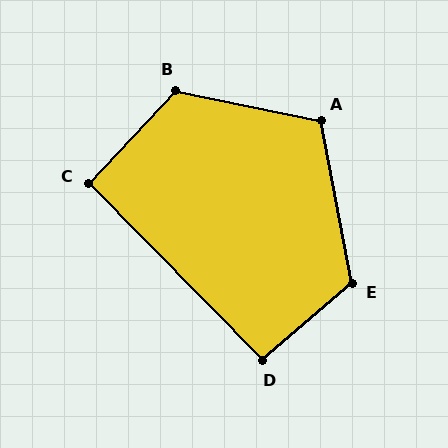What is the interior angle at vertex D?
Approximately 94 degrees (approximately right).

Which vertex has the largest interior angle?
B, at approximately 122 degrees.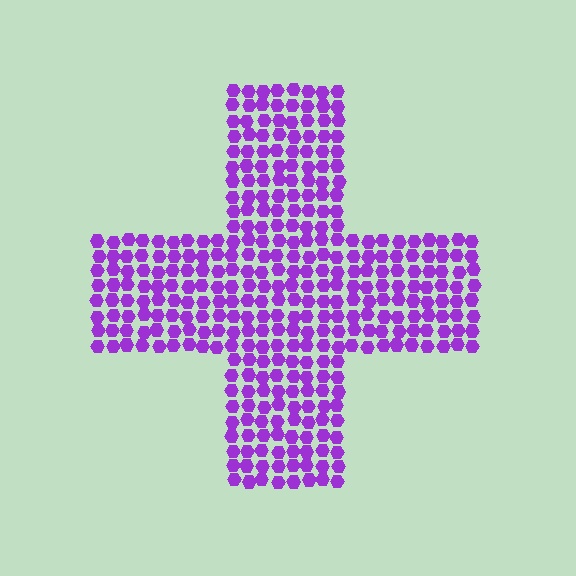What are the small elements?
The small elements are hexagons.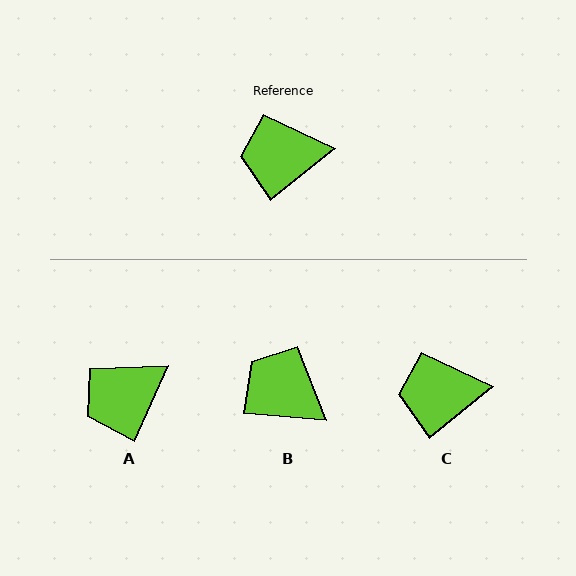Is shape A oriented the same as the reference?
No, it is off by about 27 degrees.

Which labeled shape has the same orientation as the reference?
C.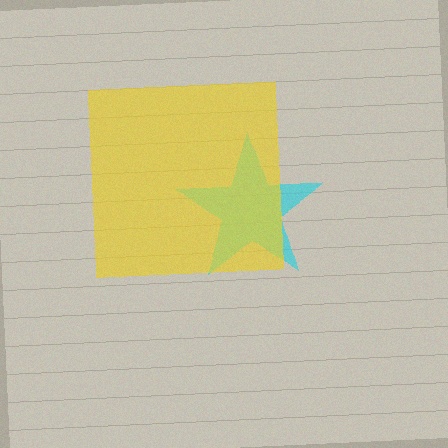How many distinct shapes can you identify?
There are 2 distinct shapes: a cyan star, a yellow square.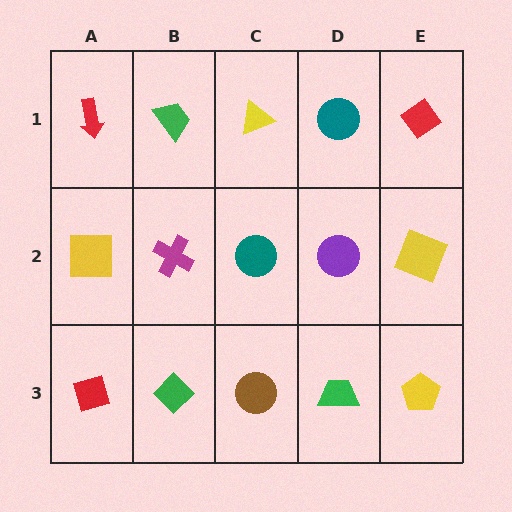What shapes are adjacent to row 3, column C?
A teal circle (row 2, column C), a green diamond (row 3, column B), a green trapezoid (row 3, column D).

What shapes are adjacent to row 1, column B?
A magenta cross (row 2, column B), a red arrow (row 1, column A), a yellow triangle (row 1, column C).